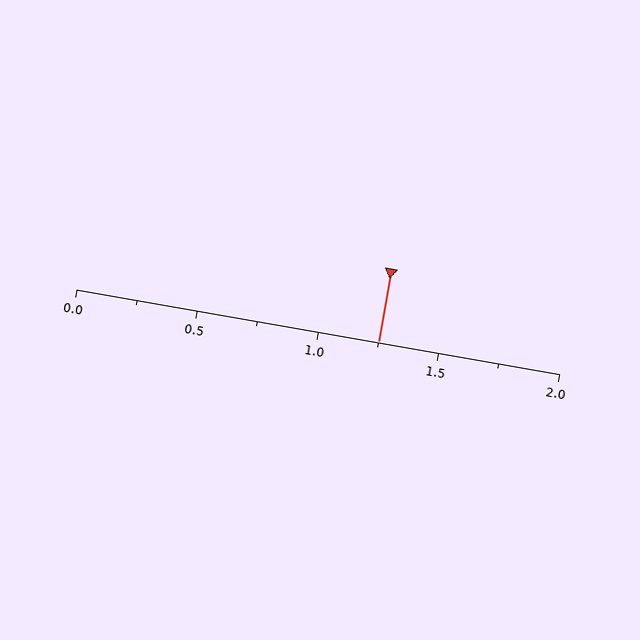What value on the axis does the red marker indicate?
The marker indicates approximately 1.25.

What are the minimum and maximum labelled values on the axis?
The axis runs from 0.0 to 2.0.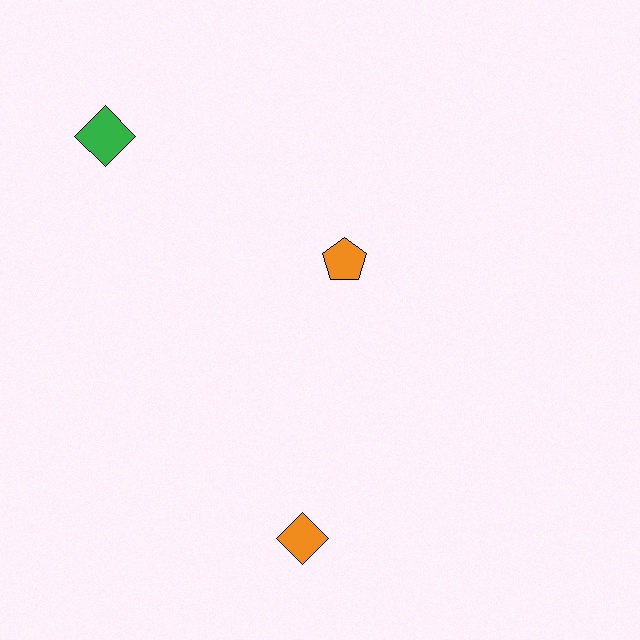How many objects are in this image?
There are 3 objects.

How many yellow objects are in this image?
There are no yellow objects.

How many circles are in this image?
There are no circles.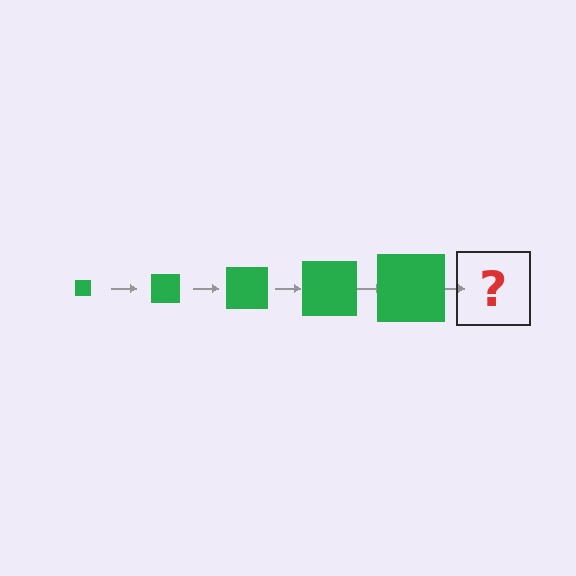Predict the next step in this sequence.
The next step is a green square, larger than the previous one.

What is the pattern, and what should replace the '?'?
The pattern is that the square gets progressively larger each step. The '?' should be a green square, larger than the previous one.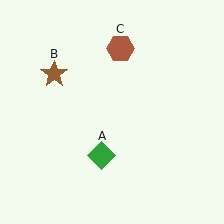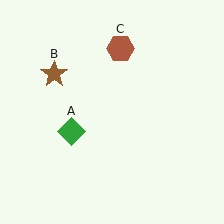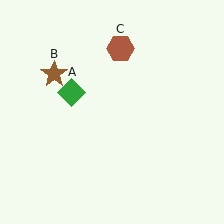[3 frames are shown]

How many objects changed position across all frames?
1 object changed position: green diamond (object A).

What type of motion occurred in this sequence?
The green diamond (object A) rotated clockwise around the center of the scene.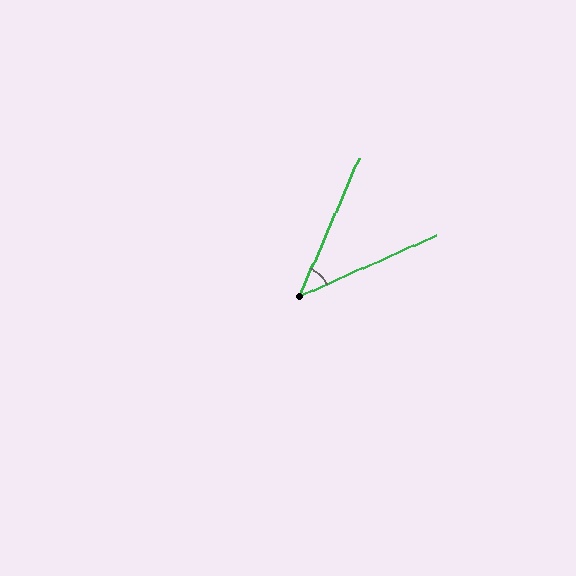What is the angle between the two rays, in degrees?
Approximately 42 degrees.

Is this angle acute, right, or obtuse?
It is acute.